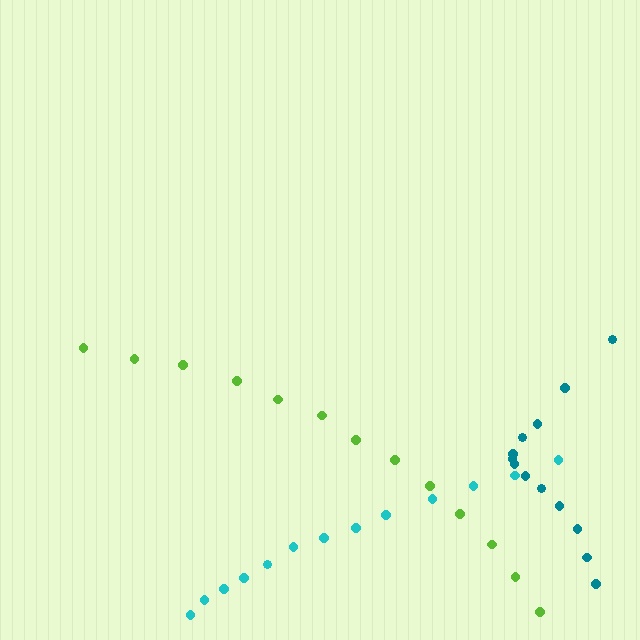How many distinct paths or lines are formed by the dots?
There are 3 distinct paths.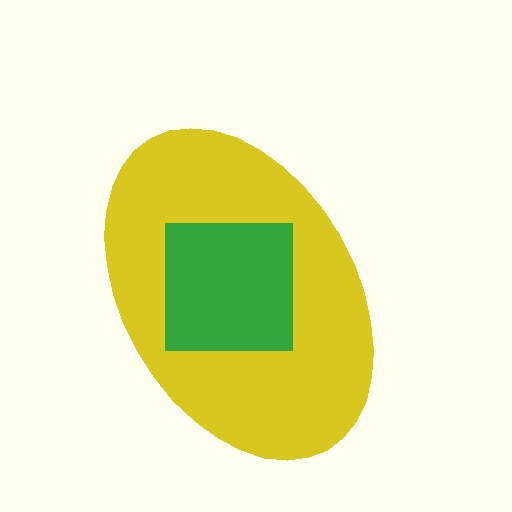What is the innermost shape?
The green square.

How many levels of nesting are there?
2.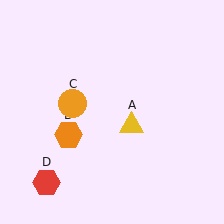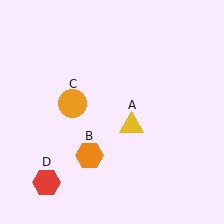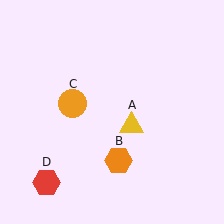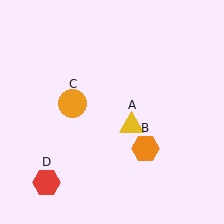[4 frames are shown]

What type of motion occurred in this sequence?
The orange hexagon (object B) rotated counterclockwise around the center of the scene.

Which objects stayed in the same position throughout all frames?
Yellow triangle (object A) and orange circle (object C) and red hexagon (object D) remained stationary.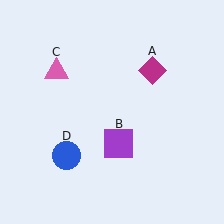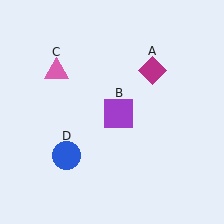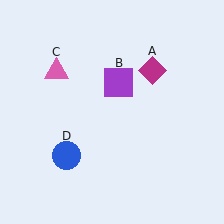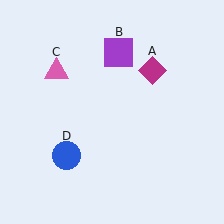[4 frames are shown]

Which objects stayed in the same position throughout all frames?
Magenta diamond (object A) and pink triangle (object C) and blue circle (object D) remained stationary.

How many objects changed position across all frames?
1 object changed position: purple square (object B).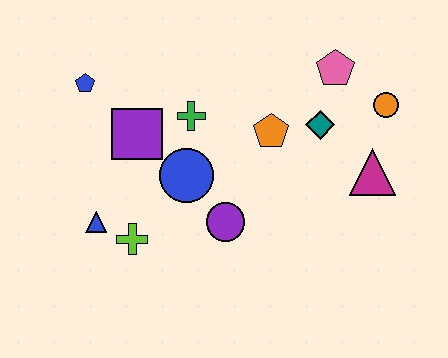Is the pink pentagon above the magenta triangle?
Yes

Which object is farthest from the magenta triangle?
The blue pentagon is farthest from the magenta triangle.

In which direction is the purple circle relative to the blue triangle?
The purple circle is to the right of the blue triangle.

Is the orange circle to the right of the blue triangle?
Yes